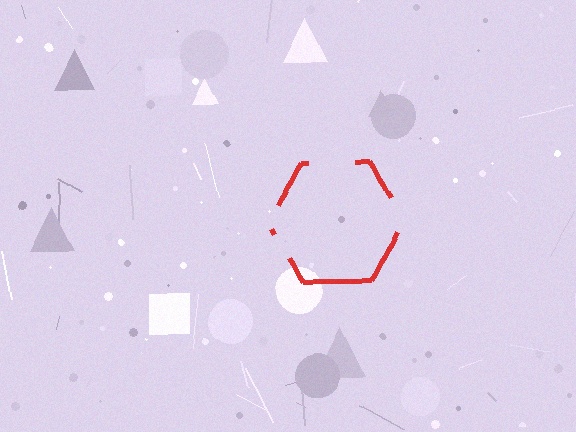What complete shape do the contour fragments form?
The contour fragments form a hexagon.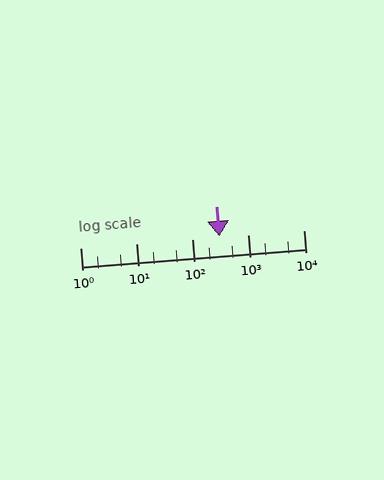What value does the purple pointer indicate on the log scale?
The pointer indicates approximately 310.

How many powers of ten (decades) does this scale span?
The scale spans 4 decades, from 1 to 10000.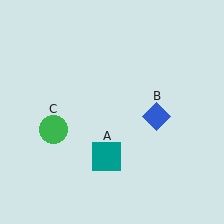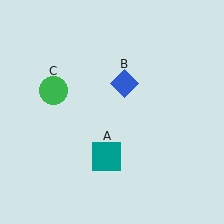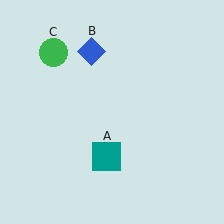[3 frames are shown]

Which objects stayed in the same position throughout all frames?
Teal square (object A) remained stationary.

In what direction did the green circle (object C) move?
The green circle (object C) moved up.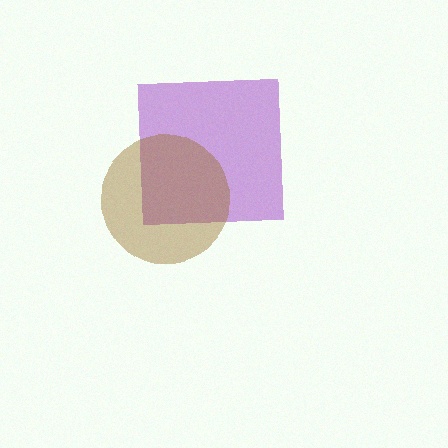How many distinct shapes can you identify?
There are 2 distinct shapes: a purple square, a brown circle.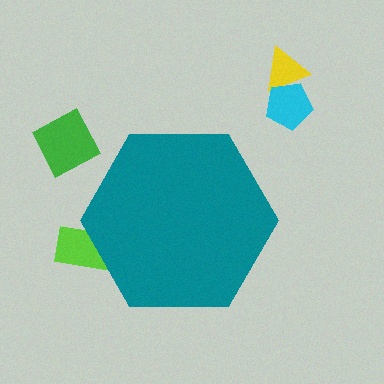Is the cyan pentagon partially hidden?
No, the cyan pentagon is fully visible.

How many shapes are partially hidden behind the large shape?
1 shape is partially hidden.